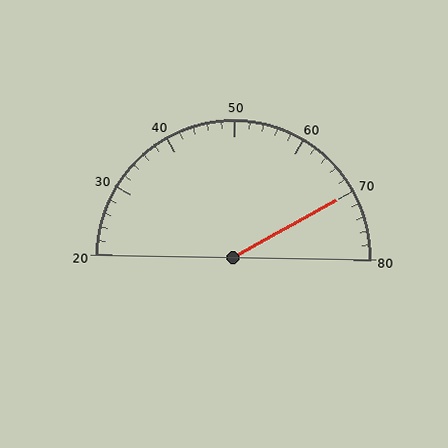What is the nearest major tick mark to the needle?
The nearest major tick mark is 70.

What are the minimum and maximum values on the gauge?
The gauge ranges from 20 to 80.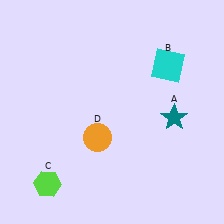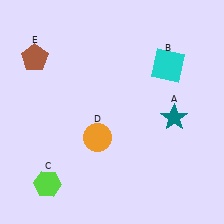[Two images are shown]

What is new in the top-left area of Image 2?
A brown pentagon (E) was added in the top-left area of Image 2.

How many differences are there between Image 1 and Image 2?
There is 1 difference between the two images.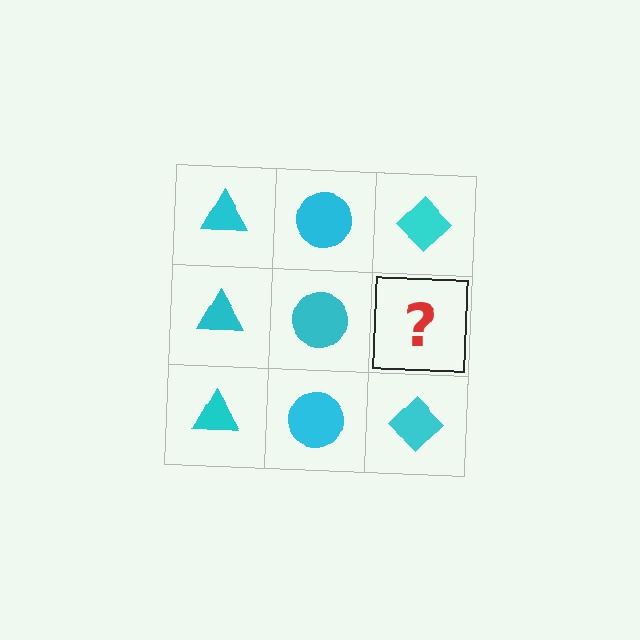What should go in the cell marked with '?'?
The missing cell should contain a cyan diamond.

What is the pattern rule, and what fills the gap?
The rule is that each column has a consistent shape. The gap should be filled with a cyan diamond.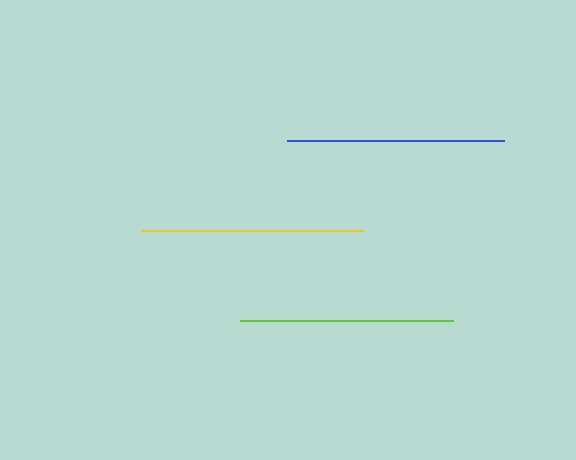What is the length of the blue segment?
The blue segment is approximately 218 pixels long.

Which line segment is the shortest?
The lime line is the shortest at approximately 212 pixels.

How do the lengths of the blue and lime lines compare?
The blue and lime lines are approximately the same length.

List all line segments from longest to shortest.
From longest to shortest: yellow, blue, lime.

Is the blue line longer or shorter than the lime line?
The blue line is longer than the lime line.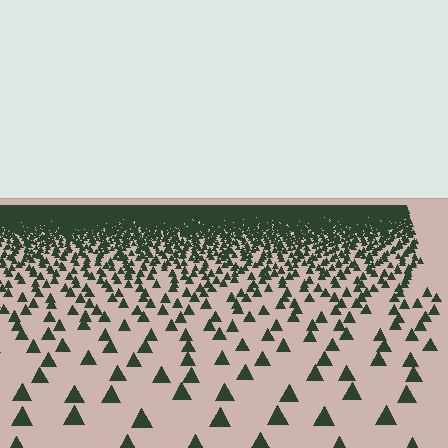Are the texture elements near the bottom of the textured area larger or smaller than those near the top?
Larger. Near the bottom, elements are closer to the viewer and appear at a bigger on-screen size.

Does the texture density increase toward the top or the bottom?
Density increases toward the top.